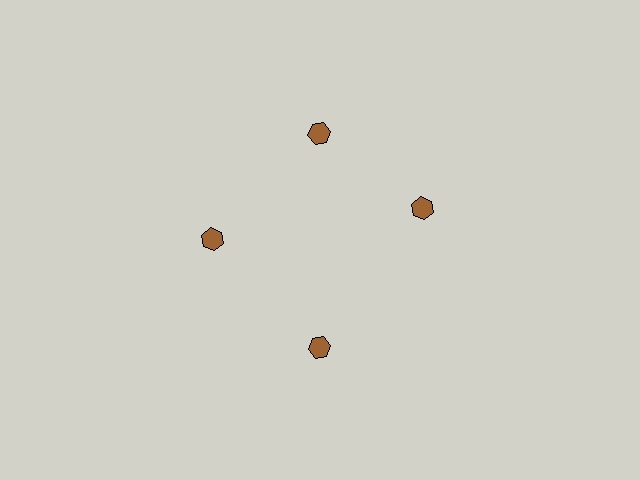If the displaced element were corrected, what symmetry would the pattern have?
It would have 4-fold rotational symmetry — the pattern would map onto itself every 90 degrees.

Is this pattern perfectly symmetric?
No. The 4 brown hexagons are arranged in a ring, but one element near the 3 o'clock position is rotated out of alignment along the ring, breaking the 4-fold rotational symmetry.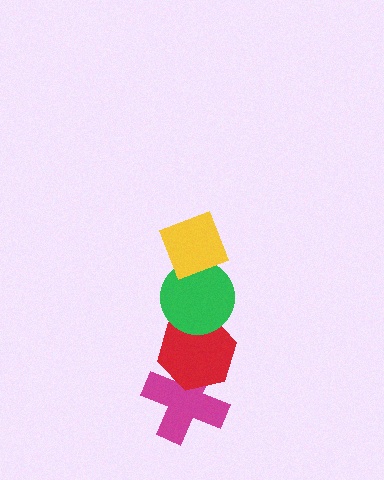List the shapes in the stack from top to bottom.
From top to bottom: the yellow diamond, the green circle, the red hexagon, the magenta cross.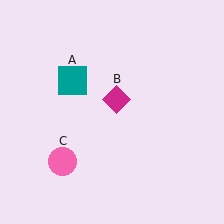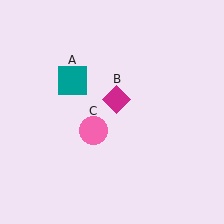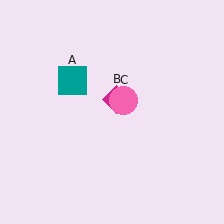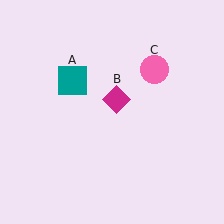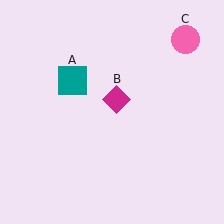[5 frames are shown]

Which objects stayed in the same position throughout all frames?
Teal square (object A) and magenta diamond (object B) remained stationary.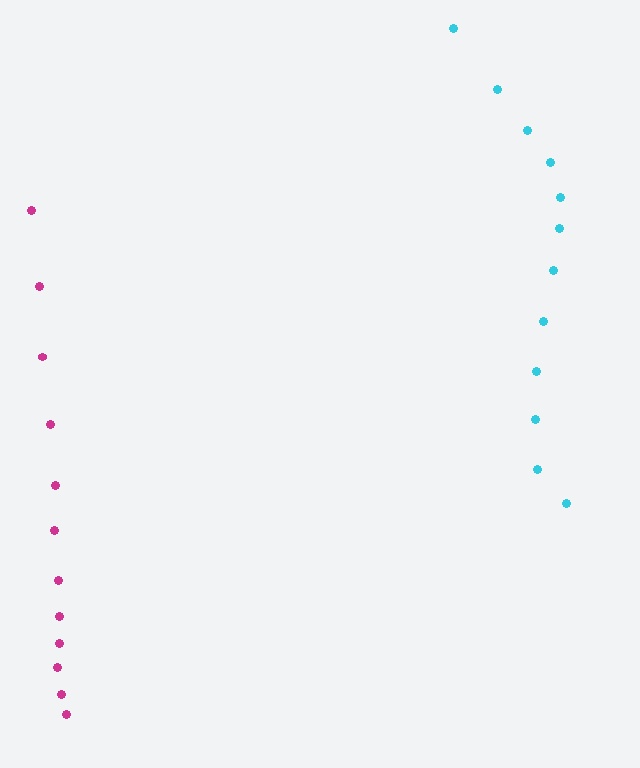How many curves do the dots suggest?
There are 2 distinct paths.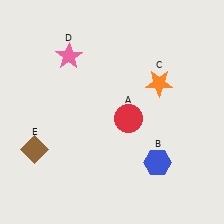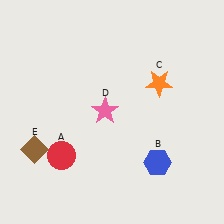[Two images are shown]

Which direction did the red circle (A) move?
The red circle (A) moved left.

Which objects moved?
The objects that moved are: the red circle (A), the pink star (D).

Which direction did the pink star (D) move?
The pink star (D) moved down.